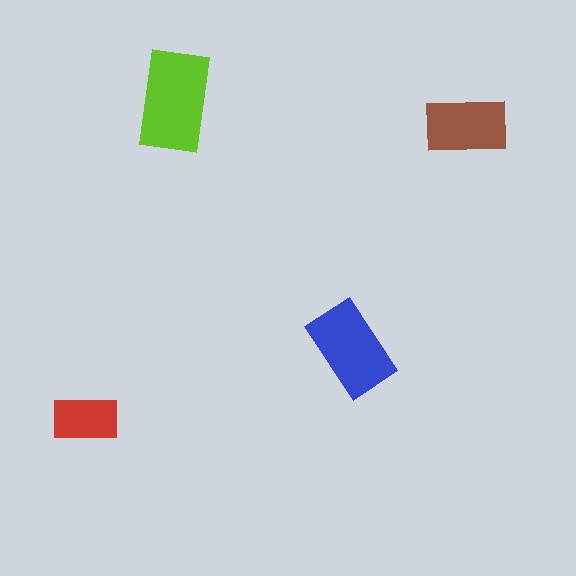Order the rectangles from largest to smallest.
the lime one, the blue one, the brown one, the red one.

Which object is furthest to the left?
The red rectangle is leftmost.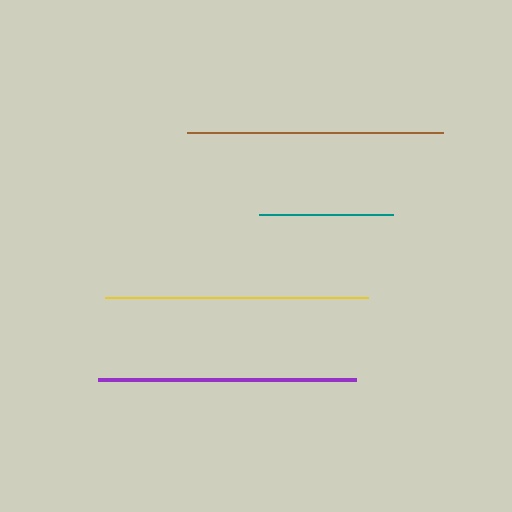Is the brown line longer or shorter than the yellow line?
The yellow line is longer than the brown line.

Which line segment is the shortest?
The teal line is the shortest at approximately 134 pixels.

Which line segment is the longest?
The yellow line is the longest at approximately 263 pixels.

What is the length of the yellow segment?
The yellow segment is approximately 263 pixels long.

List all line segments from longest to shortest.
From longest to shortest: yellow, purple, brown, teal.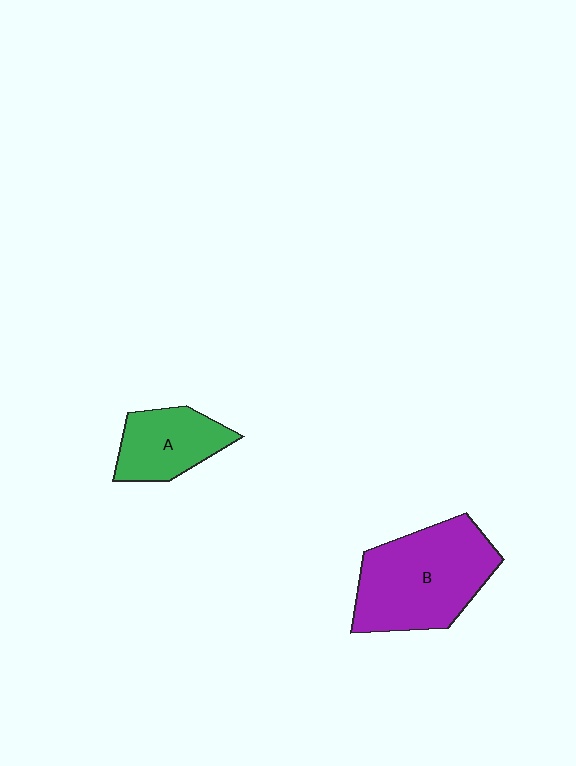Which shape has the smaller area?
Shape A (green).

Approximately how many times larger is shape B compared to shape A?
Approximately 1.9 times.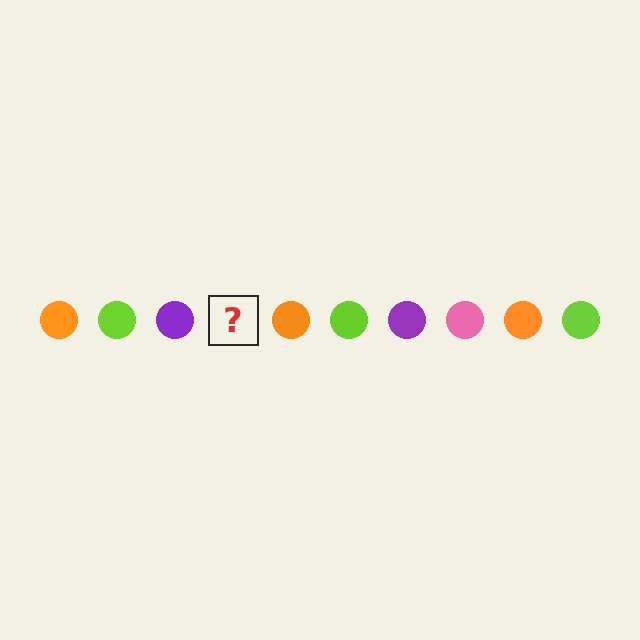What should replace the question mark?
The question mark should be replaced with a pink circle.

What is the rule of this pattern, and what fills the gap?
The rule is that the pattern cycles through orange, lime, purple, pink circles. The gap should be filled with a pink circle.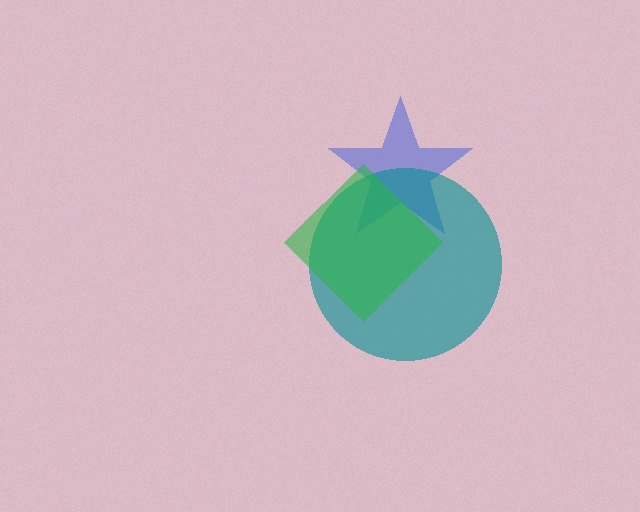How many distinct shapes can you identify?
There are 3 distinct shapes: a blue star, a teal circle, a green diamond.